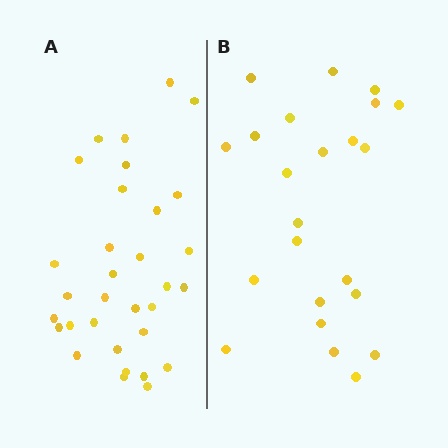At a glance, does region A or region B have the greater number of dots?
Region A (the left region) has more dots.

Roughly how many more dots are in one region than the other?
Region A has roughly 8 or so more dots than region B.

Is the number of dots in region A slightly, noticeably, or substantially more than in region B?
Region A has noticeably more, but not dramatically so. The ratio is roughly 1.4 to 1.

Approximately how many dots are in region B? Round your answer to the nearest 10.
About 20 dots. (The exact count is 23, which rounds to 20.)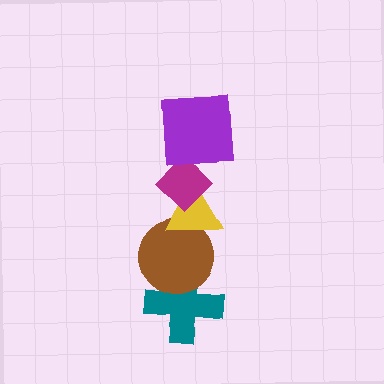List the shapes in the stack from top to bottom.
From top to bottom: the purple square, the magenta diamond, the yellow triangle, the brown circle, the teal cross.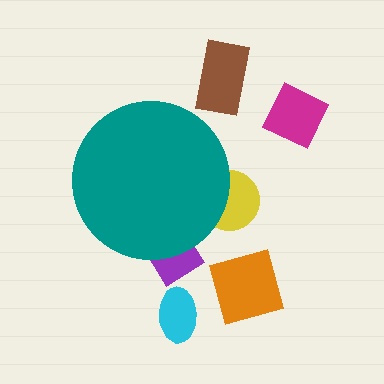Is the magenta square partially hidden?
No, the magenta square is fully visible.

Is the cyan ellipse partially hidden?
No, the cyan ellipse is fully visible.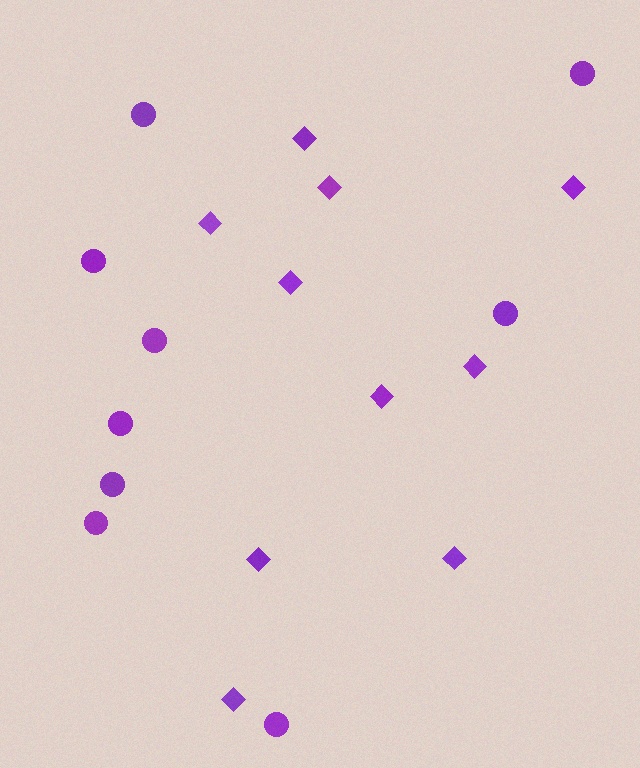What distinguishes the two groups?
There are 2 groups: one group of diamonds (10) and one group of circles (9).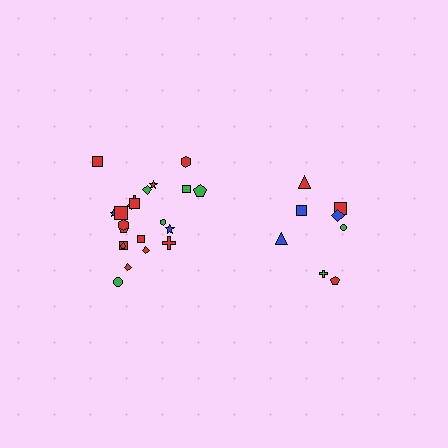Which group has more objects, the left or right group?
The left group.